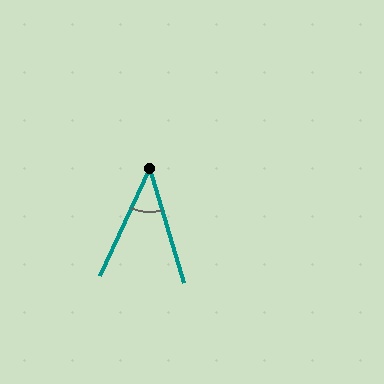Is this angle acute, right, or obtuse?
It is acute.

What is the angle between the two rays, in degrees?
Approximately 41 degrees.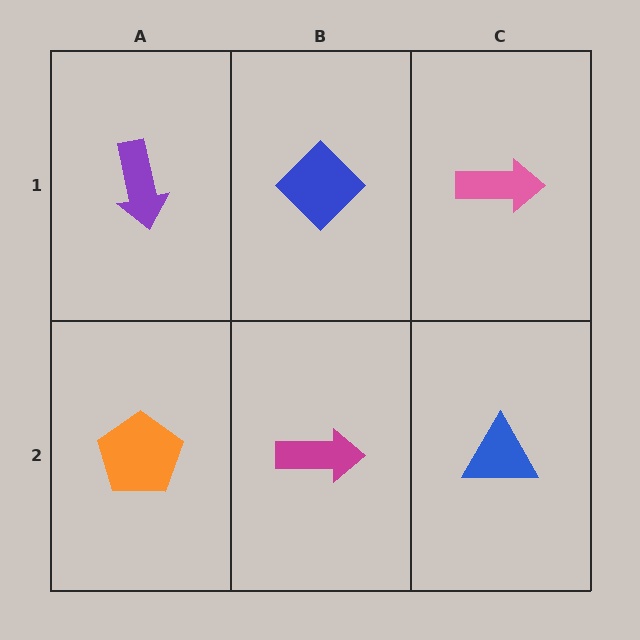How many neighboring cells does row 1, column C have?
2.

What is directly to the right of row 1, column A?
A blue diamond.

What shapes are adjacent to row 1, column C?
A blue triangle (row 2, column C), a blue diamond (row 1, column B).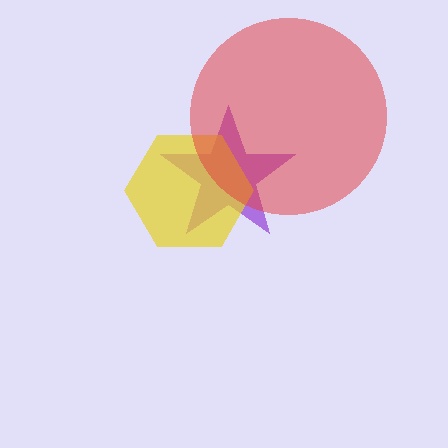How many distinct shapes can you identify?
There are 3 distinct shapes: a purple star, a yellow hexagon, a red circle.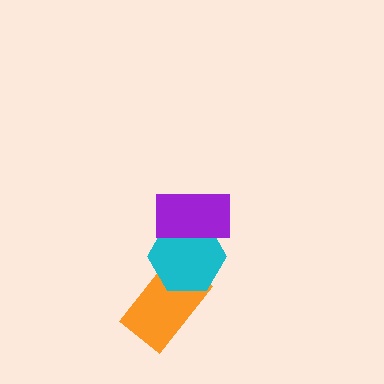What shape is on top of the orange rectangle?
The cyan hexagon is on top of the orange rectangle.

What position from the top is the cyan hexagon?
The cyan hexagon is 2nd from the top.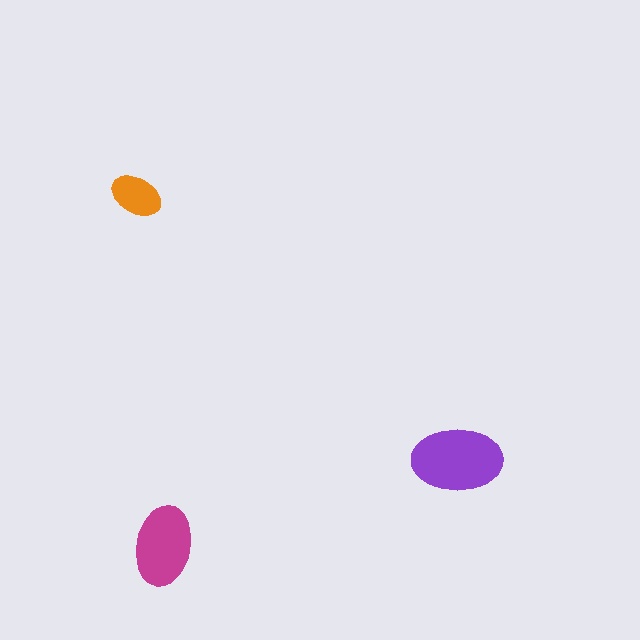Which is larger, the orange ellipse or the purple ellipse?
The purple one.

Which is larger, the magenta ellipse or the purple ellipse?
The purple one.